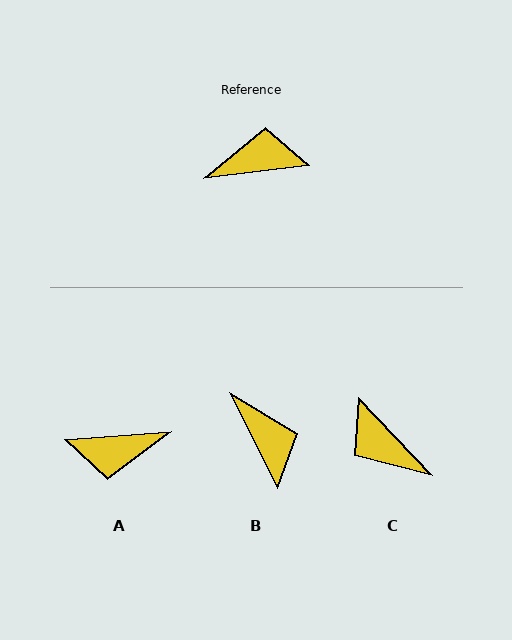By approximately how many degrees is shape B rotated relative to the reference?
Approximately 70 degrees clockwise.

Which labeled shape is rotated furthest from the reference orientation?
A, about 177 degrees away.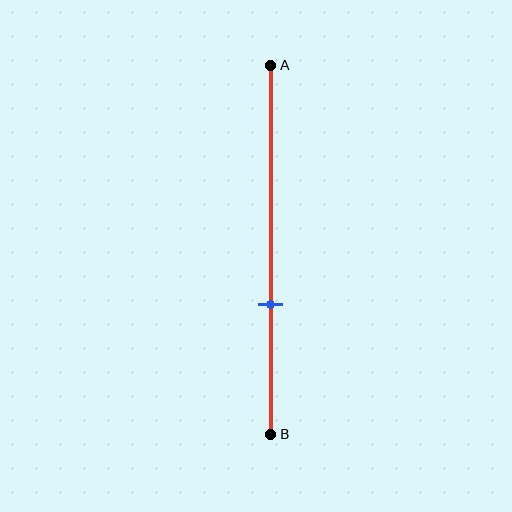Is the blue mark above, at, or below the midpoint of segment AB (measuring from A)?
The blue mark is below the midpoint of segment AB.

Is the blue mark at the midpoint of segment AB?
No, the mark is at about 65% from A, not at the 50% midpoint.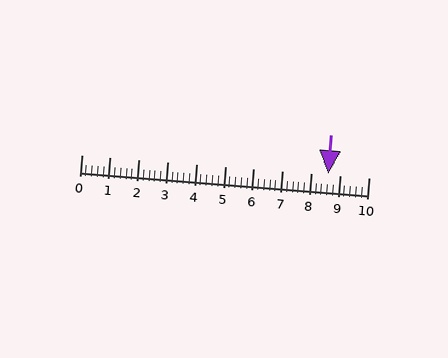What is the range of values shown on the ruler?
The ruler shows values from 0 to 10.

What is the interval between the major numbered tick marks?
The major tick marks are spaced 1 units apart.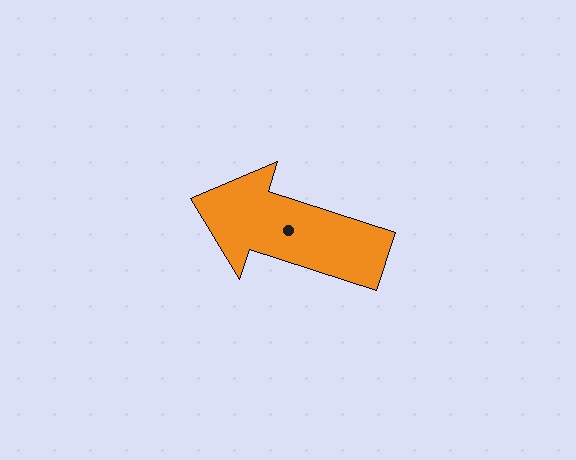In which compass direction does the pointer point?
West.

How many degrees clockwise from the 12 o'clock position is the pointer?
Approximately 288 degrees.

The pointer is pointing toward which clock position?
Roughly 10 o'clock.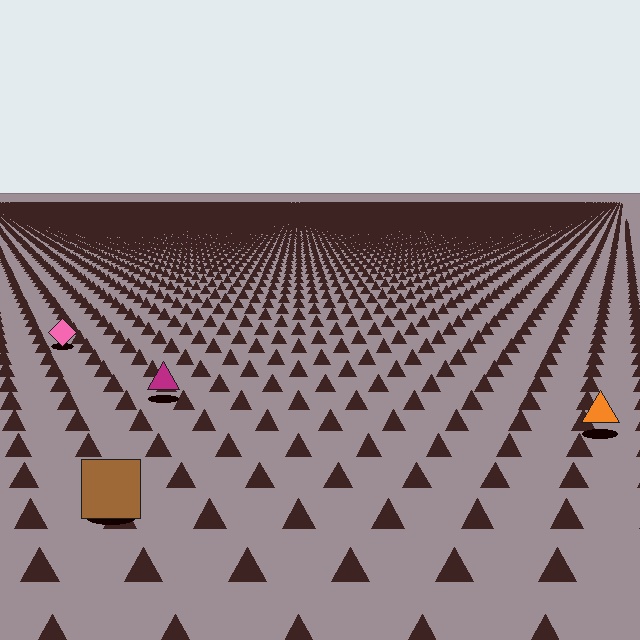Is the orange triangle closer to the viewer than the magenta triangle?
Yes. The orange triangle is closer — you can tell from the texture gradient: the ground texture is coarser near it.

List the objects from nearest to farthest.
From nearest to farthest: the brown square, the orange triangle, the magenta triangle, the pink diamond.